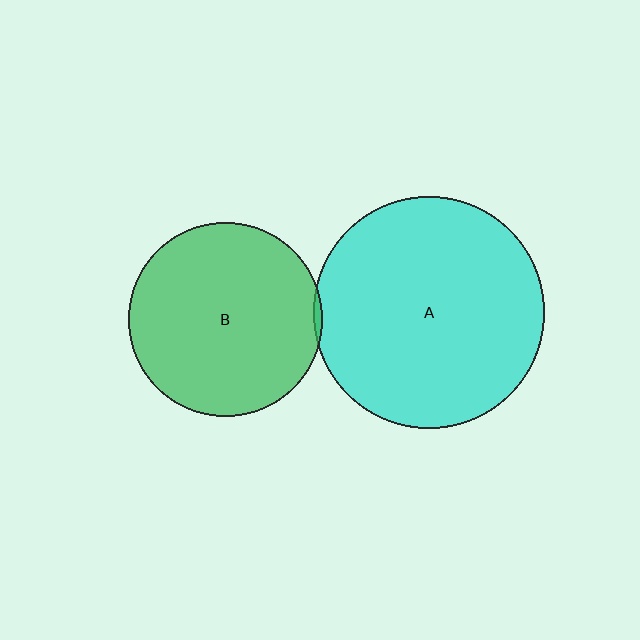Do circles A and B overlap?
Yes.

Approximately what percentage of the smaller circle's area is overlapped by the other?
Approximately 5%.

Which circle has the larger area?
Circle A (cyan).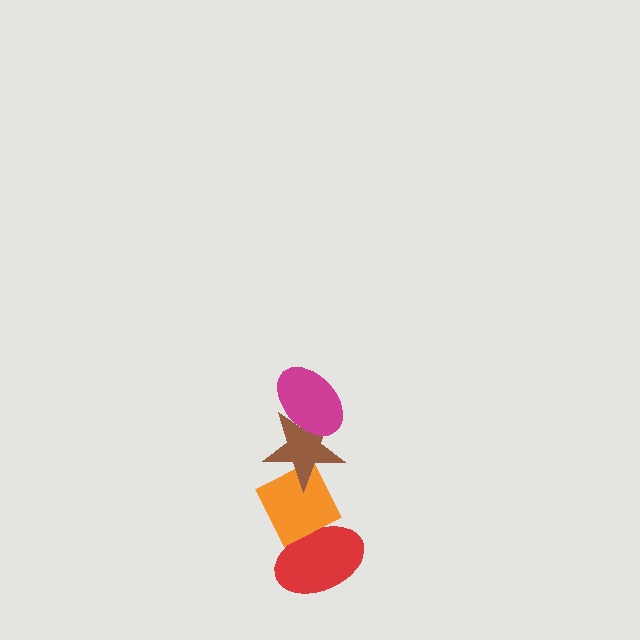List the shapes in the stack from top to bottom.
From top to bottom: the magenta ellipse, the brown star, the orange diamond, the red ellipse.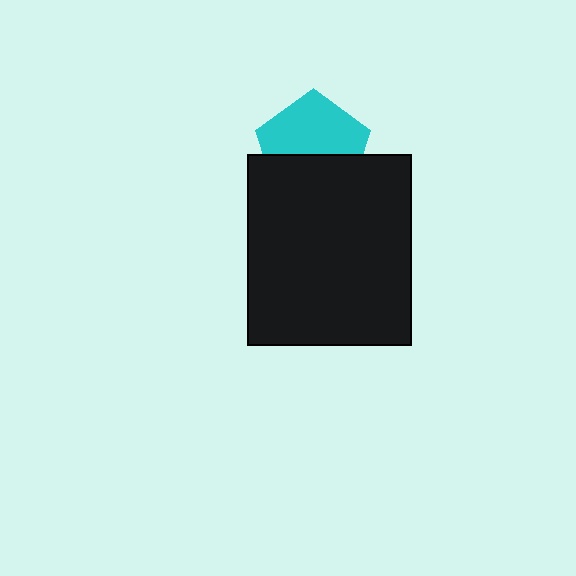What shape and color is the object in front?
The object in front is a black rectangle.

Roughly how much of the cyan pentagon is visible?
About half of it is visible (roughly 56%).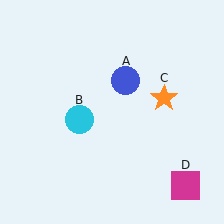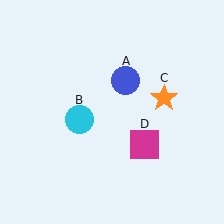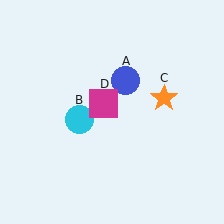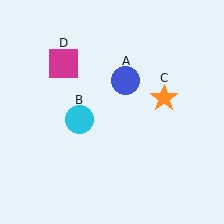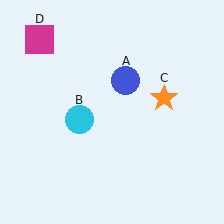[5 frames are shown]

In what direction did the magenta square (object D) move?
The magenta square (object D) moved up and to the left.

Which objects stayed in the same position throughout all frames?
Blue circle (object A) and cyan circle (object B) and orange star (object C) remained stationary.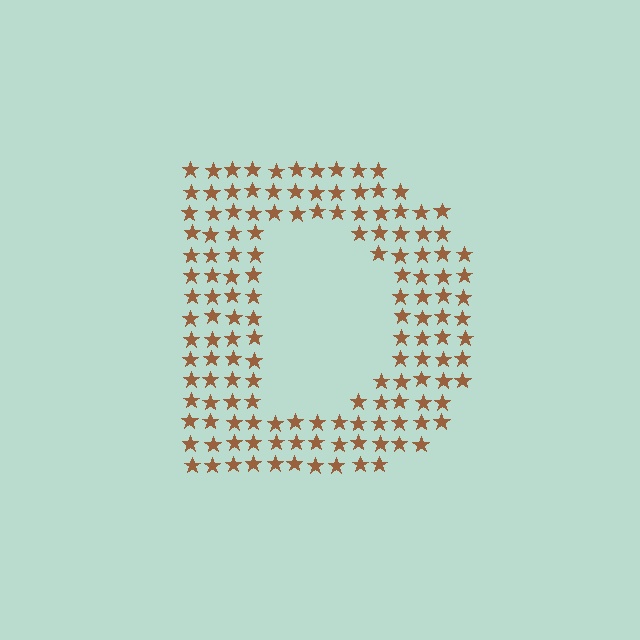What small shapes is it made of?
It is made of small stars.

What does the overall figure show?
The overall figure shows the letter D.